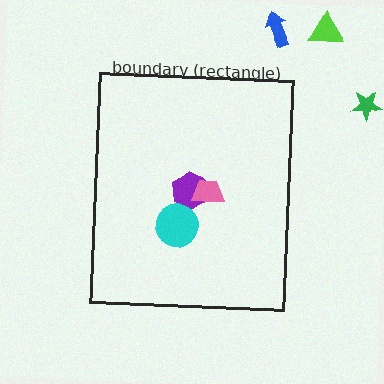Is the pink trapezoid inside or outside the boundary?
Inside.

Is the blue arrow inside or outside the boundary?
Outside.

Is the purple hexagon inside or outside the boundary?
Inside.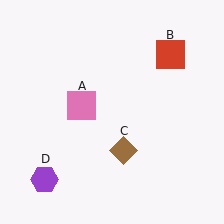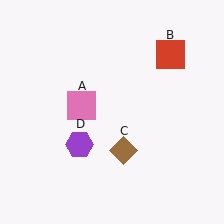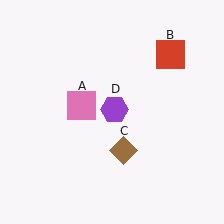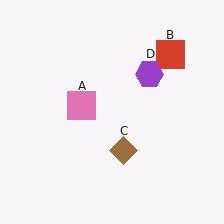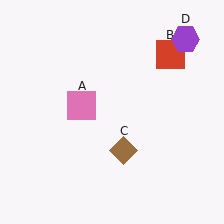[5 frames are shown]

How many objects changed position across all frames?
1 object changed position: purple hexagon (object D).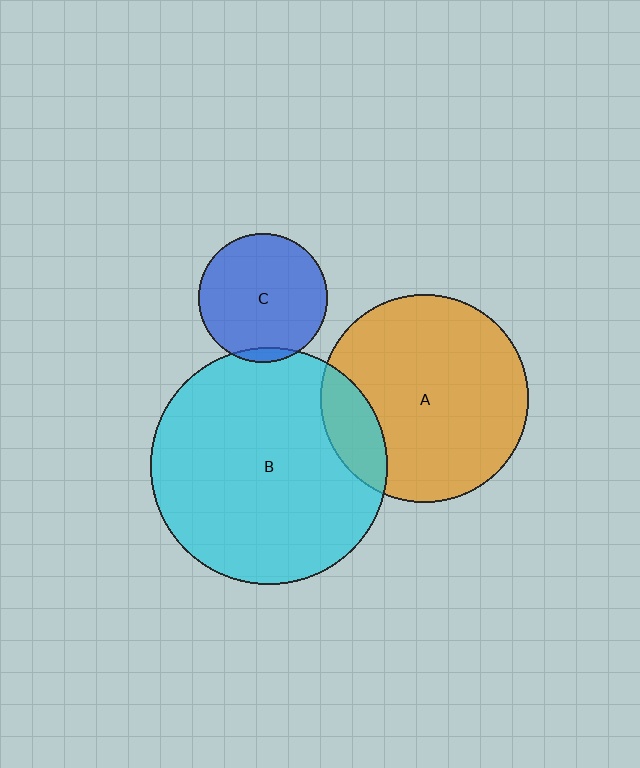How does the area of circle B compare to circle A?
Approximately 1.3 times.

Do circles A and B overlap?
Yes.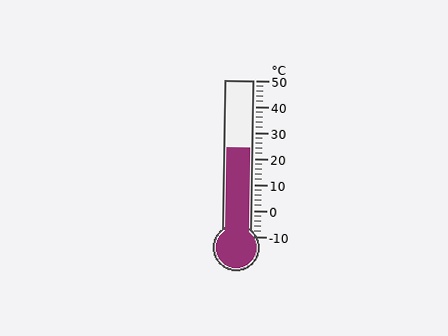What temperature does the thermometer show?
The thermometer shows approximately 24°C.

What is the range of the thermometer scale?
The thermometer scale ranges from -10°C to 50°C.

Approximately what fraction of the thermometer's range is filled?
The thermometer is filled to approximately 55% of its range.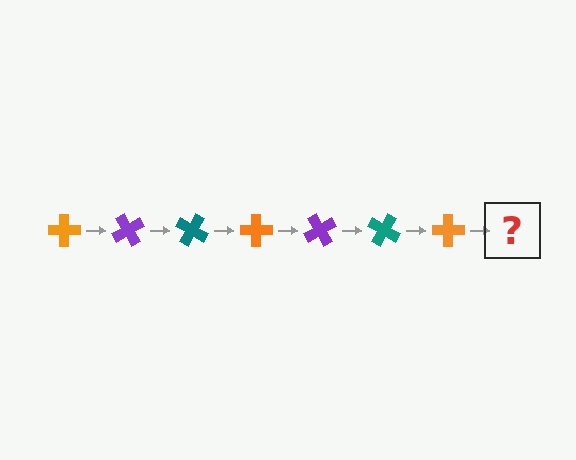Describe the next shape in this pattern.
It should be a purple cross, rotated 420 degrees from the start.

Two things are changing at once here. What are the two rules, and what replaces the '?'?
The two rules are that it rotates 60 degrees each step and the color cycles through orange, purple, and teal. The '?' should be a purple cross, rotated 420 degrees from the start.